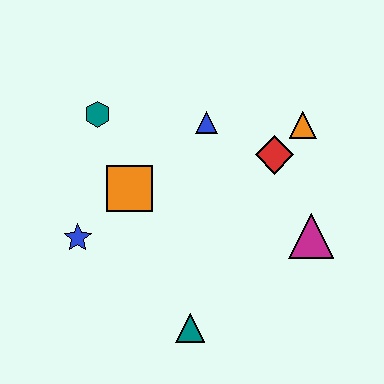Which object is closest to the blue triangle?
The red diamond is closest to the blue triangle.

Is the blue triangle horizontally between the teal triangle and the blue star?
No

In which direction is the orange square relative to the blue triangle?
The orange square is to the left of the blue triangle.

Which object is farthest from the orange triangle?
The blue star is farthest from the orange triangle.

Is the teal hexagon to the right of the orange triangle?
No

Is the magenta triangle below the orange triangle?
Yes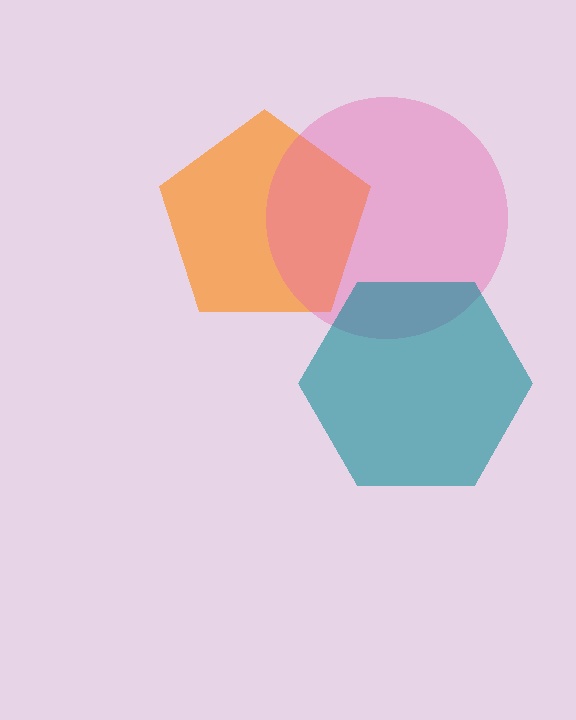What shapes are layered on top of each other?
The layered shapes are: an orange pentagon, a pink circle, a teal hexagon.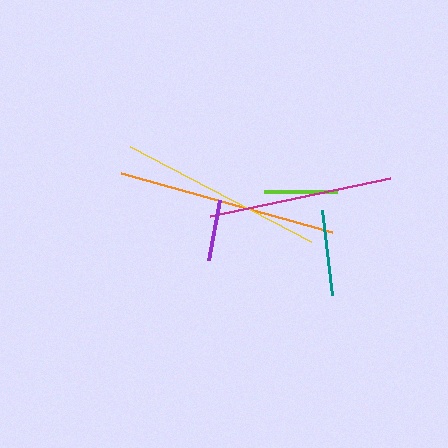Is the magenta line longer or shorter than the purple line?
The magenta line is longer than the purple line.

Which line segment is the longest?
The orange line is the longest at approximately 219 pixels.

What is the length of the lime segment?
The lime segment is approximately 73 pixels long.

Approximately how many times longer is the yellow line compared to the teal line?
The yellow line is approximately 2.4 times the length of the teal line.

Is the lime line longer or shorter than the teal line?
The teal line is longer than the lime line.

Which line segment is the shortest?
The purple line is the shortest at approximately 61 pixels.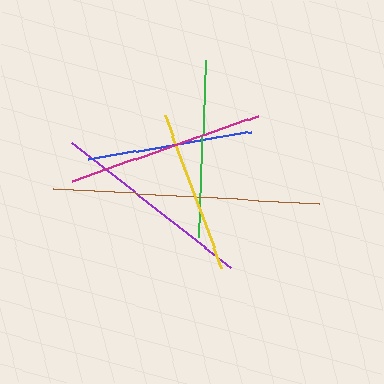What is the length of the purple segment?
The purple segment is approximately 202 pixels long.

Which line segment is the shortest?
The yellow line is the shortest at approximately 164 pixels.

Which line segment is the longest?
The brown line is the longest at approximately 267 pixels.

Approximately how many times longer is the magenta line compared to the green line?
The magenta line is approximately 1.1 times the length of the green line.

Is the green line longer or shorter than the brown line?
The brown line is longer than the green line.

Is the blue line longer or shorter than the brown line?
The brown line is longer than the blue line.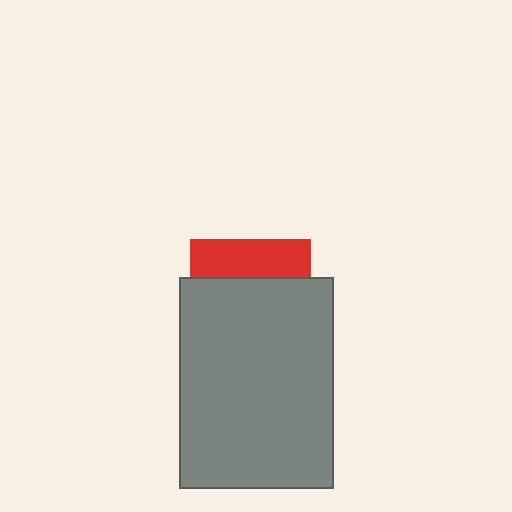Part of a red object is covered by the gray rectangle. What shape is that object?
It is a square.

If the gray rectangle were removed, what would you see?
You would see the complete red square.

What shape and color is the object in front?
The object in front is a gray rectangle.